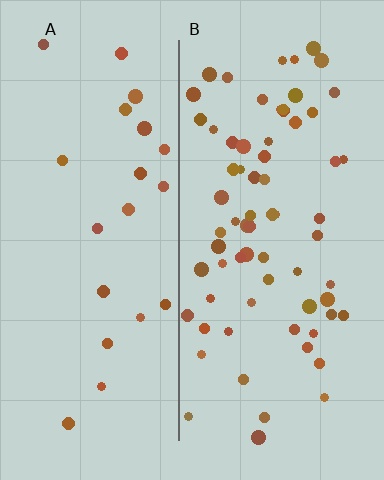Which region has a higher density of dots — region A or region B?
B (the right).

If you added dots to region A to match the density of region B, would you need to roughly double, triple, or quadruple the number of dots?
Approximately triple.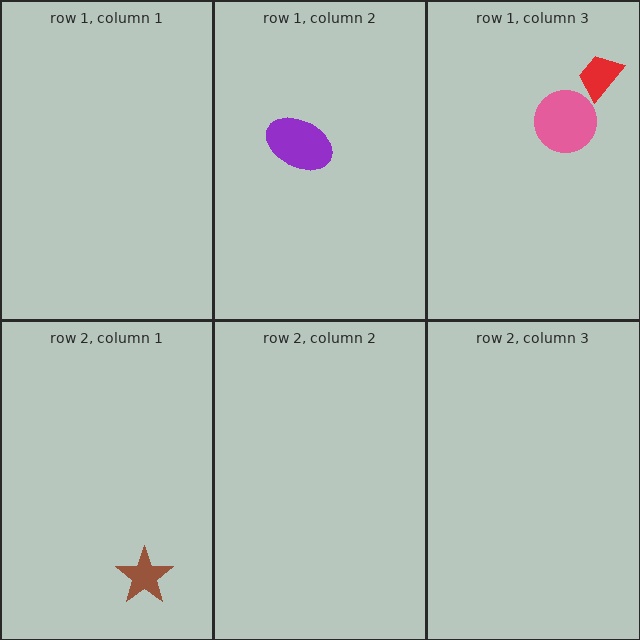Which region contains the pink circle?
The row 1, column 3 region.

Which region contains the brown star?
The row 2, column 1 region.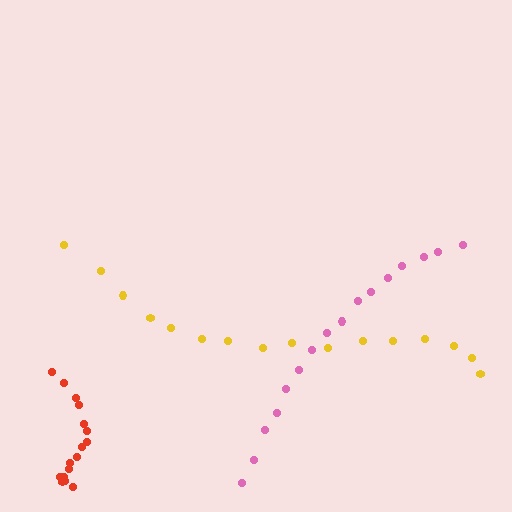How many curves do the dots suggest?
There are 3 distinct paths.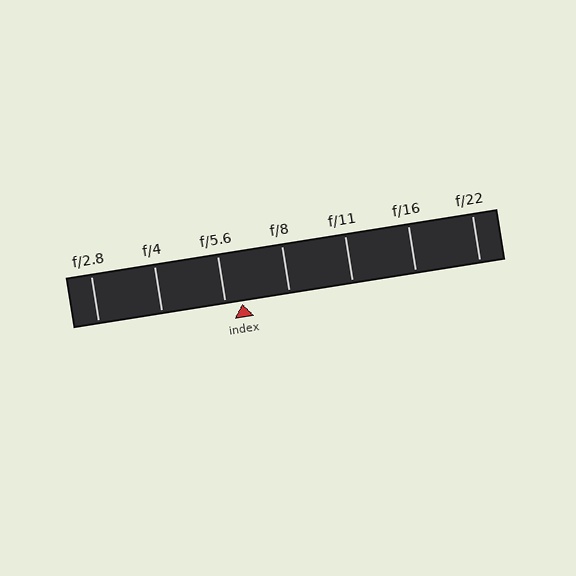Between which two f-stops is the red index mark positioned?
The index mark is between f/5.6 and f/8.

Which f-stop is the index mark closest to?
The index mark is closest to f/5.6.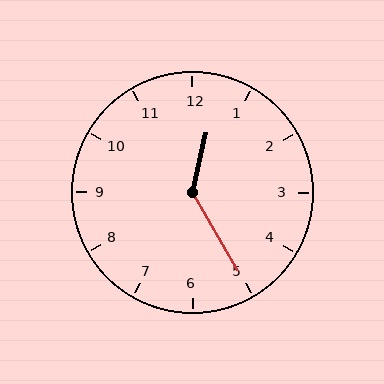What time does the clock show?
12:25.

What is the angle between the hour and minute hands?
Approximately 138 degrees.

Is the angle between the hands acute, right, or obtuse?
It is obtuse.